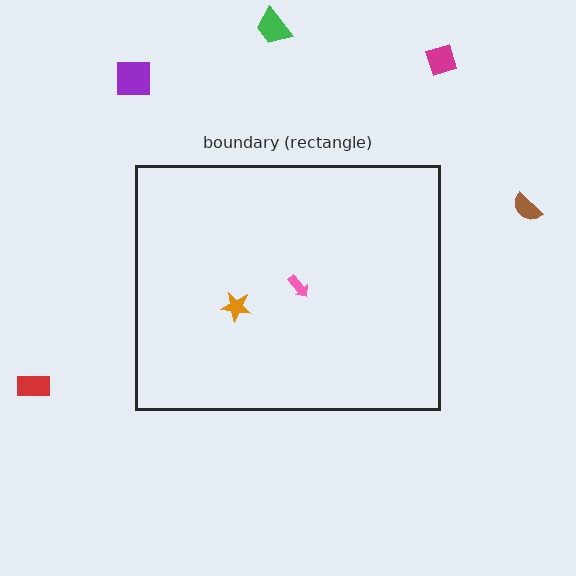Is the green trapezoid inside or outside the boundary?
Outside.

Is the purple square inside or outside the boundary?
Outside.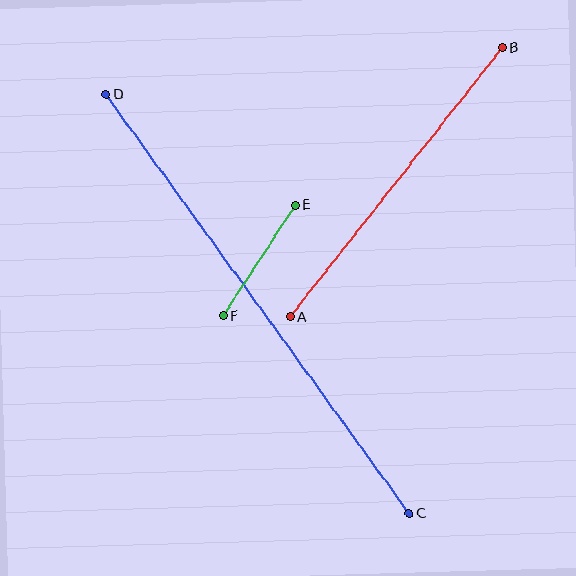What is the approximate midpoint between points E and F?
The midpoint is at approximately (259, 260) pixels.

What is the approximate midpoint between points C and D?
The midpoint is at approximately (258, 304) pixels.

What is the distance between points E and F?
The distance is approximately 132 pixels.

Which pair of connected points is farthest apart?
Points C and D are farthest apart.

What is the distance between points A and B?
The distance is approximately 343 pixels.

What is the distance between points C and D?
The distance is approximately 517 pixels.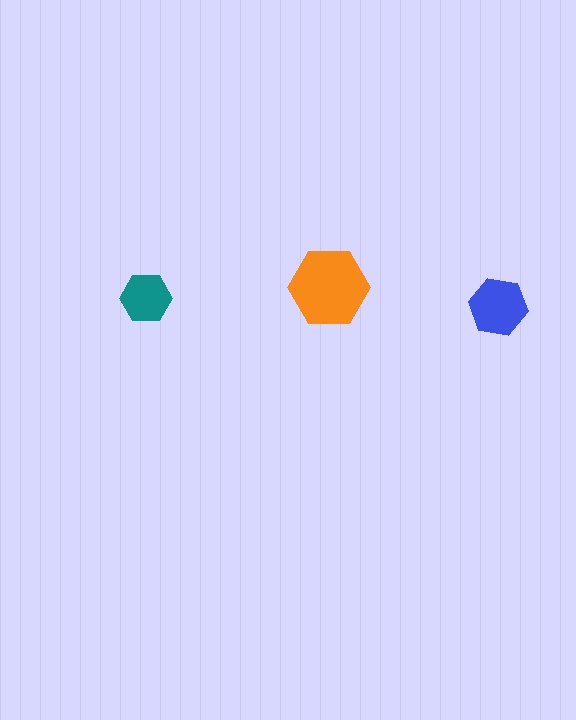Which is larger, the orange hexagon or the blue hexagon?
The orange one.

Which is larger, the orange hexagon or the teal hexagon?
The orange one.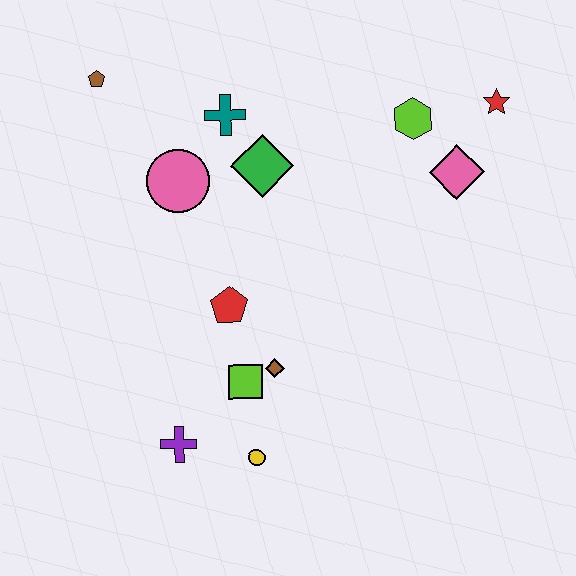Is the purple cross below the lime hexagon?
Yes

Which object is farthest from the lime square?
The red star is farthest from the lime square.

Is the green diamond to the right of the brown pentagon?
Yes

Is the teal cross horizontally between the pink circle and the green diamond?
Yes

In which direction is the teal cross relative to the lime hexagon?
The teal cross is to the left of the lime hexagon.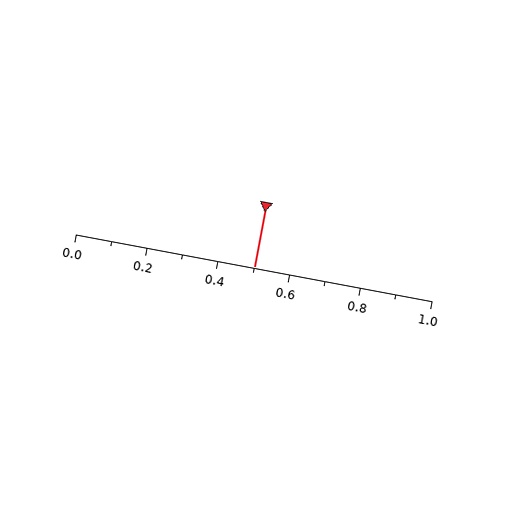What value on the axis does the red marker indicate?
The marker indicates approximately 0.5.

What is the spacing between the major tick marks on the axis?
The major ticks are spaced 0.2 apart.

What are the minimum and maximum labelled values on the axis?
The axis runs from 0.0 to 1.0.